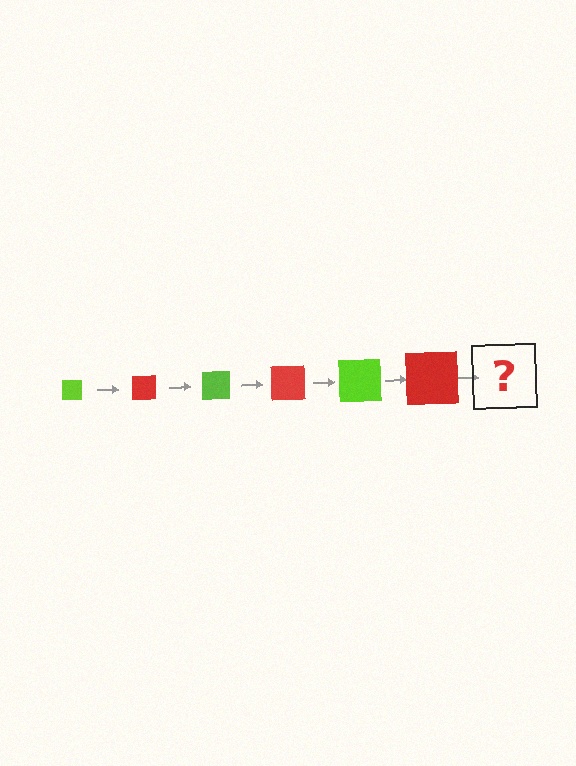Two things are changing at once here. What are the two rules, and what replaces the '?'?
The two rules are that the square grows larger each step and the color cycles through lime and red. The '?' should be a lime square, larger than the previous one.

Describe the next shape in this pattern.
It should be a lime square, larger than the previous one.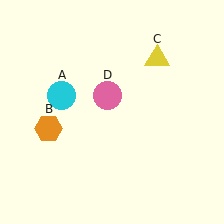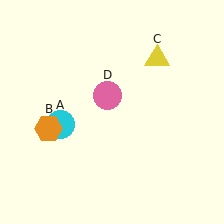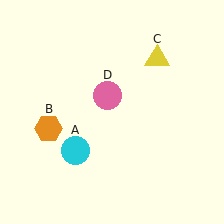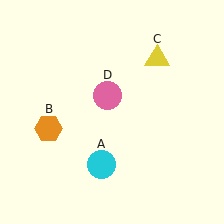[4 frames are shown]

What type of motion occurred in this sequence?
The cyan circle (object A) rotated counterclockwise around the center of the scene.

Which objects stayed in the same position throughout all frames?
Orange hexagon (object B) and yellow triangle (object C) and pink circle (object D) remained stationary.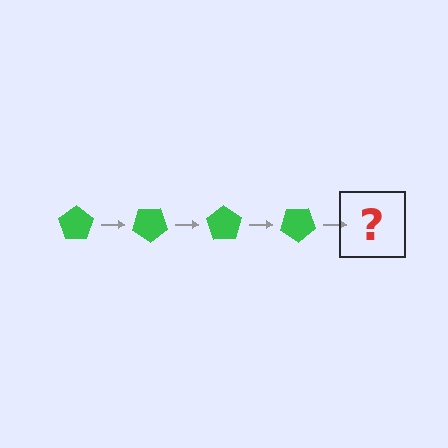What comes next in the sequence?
The next element should be a green pentagon rotated 140 degrees.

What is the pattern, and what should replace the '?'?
The pattern is that the pentagon rotates 35 degrees each step. The '?' should be a green pentagon rotated 140 degrees.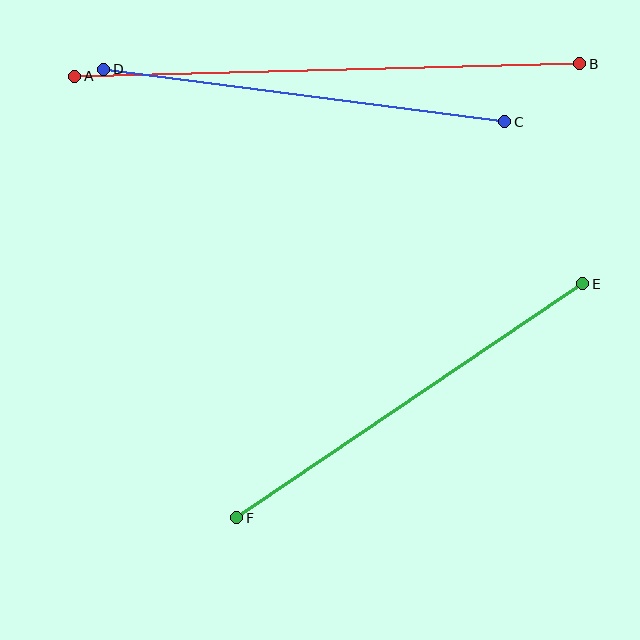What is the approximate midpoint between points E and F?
The midpoint is at approximately (410, 401) pixels.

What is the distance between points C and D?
The distance is approximately 404 pixels.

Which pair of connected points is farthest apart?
Points A and B are farthest apart.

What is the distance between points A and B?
The distance is approximately 505 pixels.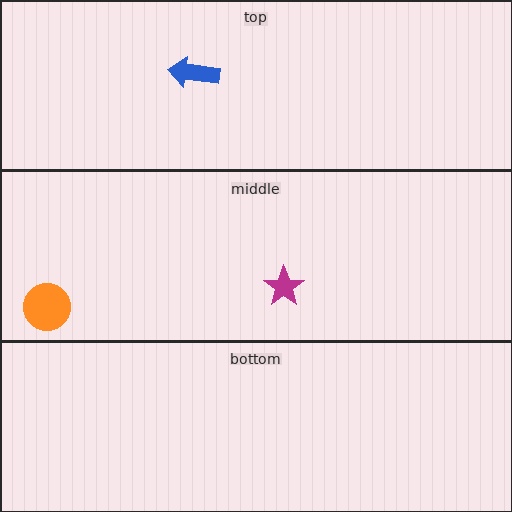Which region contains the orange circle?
The middle region.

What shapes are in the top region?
The blue arrow.